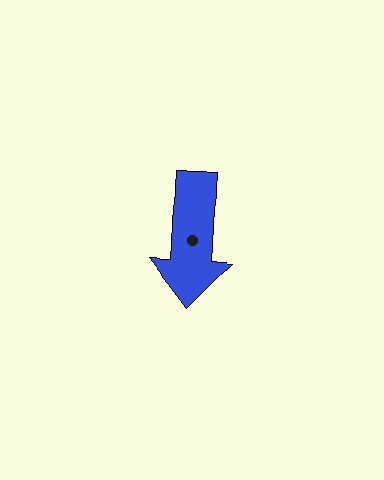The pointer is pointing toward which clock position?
Roughly 6 o'clock.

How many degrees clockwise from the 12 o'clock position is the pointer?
Approximately 183 degrees.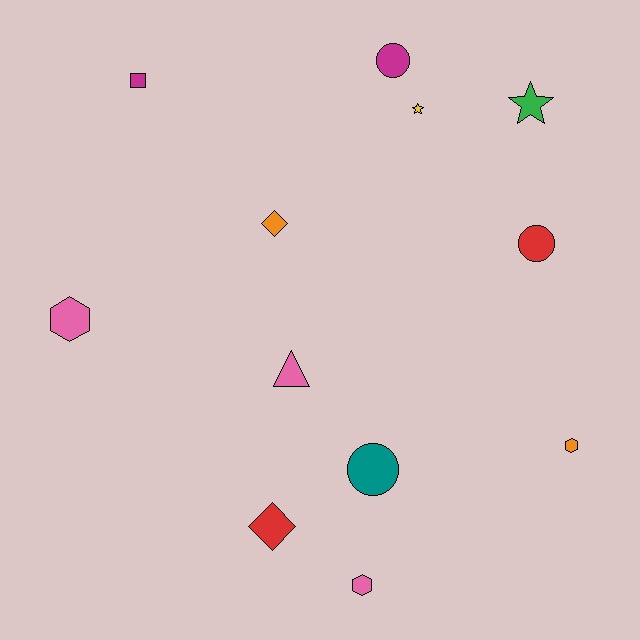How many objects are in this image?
There are 12 objects.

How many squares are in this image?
There is 1 square.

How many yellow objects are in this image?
There is 1 yellow object.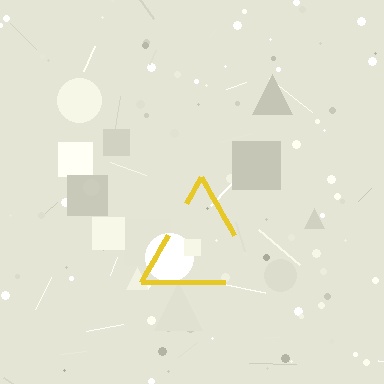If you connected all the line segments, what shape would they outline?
They would outline a triangle.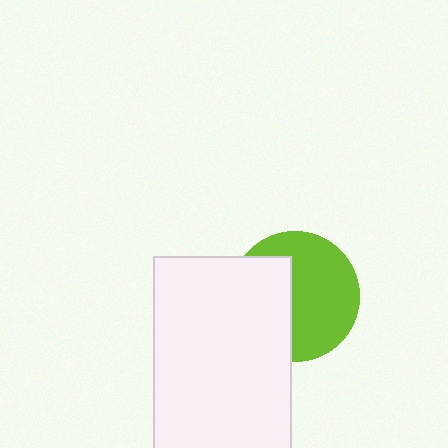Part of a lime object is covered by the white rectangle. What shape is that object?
It is a circle.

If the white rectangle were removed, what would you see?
You would see the complete lime circle.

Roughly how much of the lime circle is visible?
About half of it is visible (roughly 59%).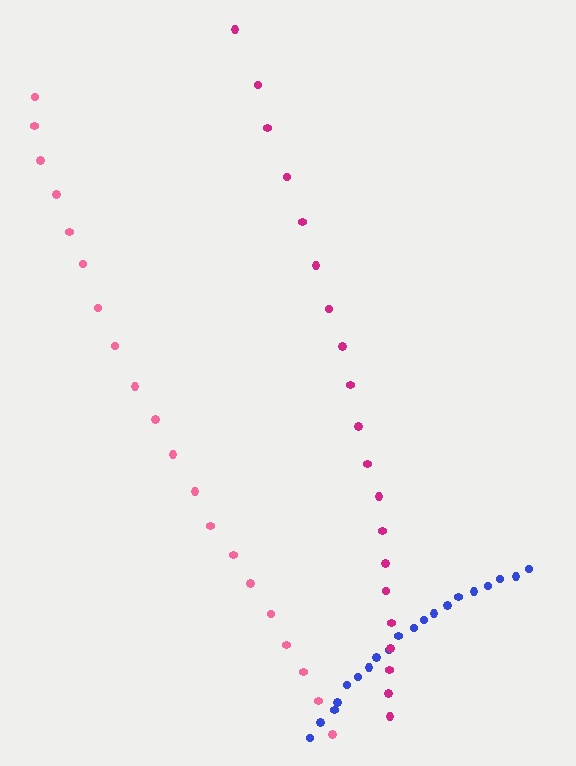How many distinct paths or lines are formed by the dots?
There are 3 distinct paths.